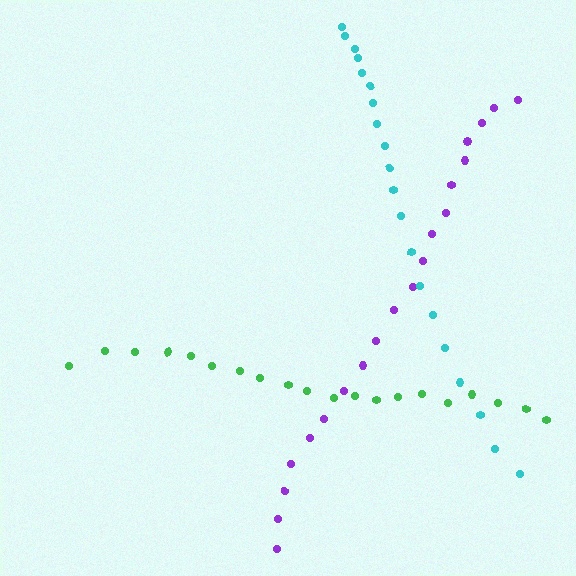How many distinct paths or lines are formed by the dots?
There are 3 distinct paths.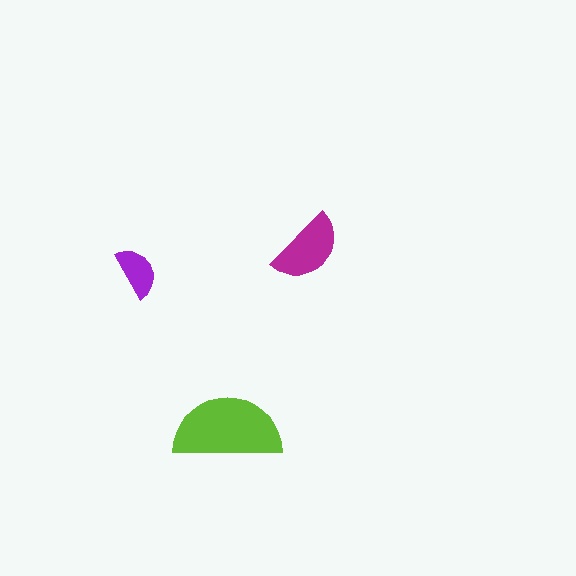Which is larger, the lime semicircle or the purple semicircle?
The lime one.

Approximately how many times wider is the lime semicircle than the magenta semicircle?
About 1.5 times wider.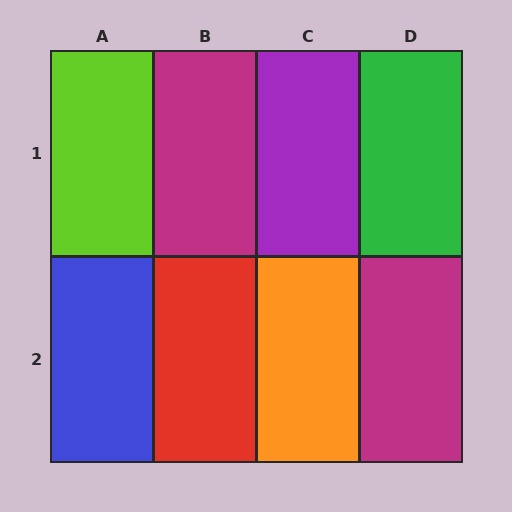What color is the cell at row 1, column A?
Lime.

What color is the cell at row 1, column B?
Magenta.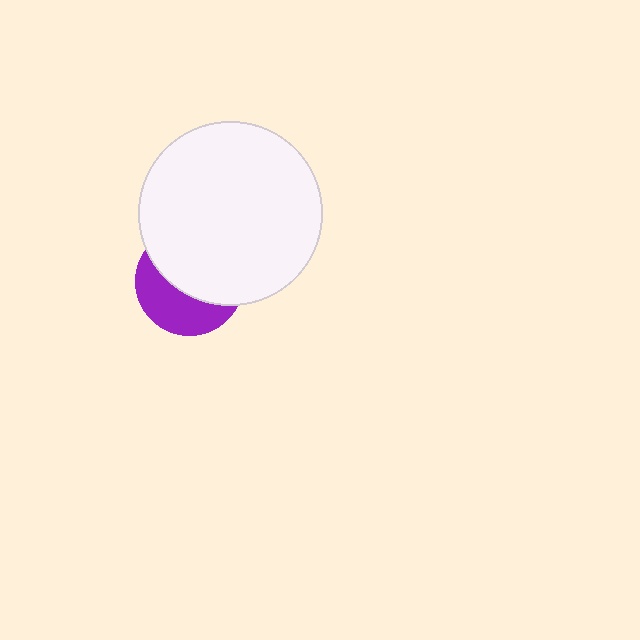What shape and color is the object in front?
The object in front is a white circle.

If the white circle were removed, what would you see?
You would see the complete purple circle.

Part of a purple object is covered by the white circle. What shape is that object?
It is a circle.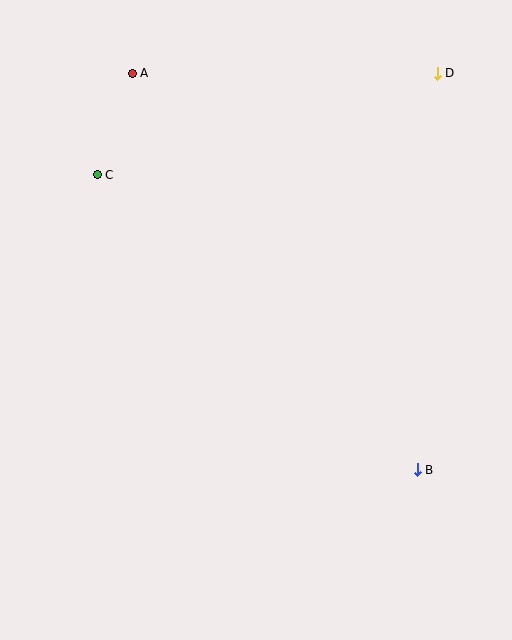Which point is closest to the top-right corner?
Point D is closest to the top-right corner.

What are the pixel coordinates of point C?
Point C is at (97, 175).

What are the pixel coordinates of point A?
Point A is at (132, 73).